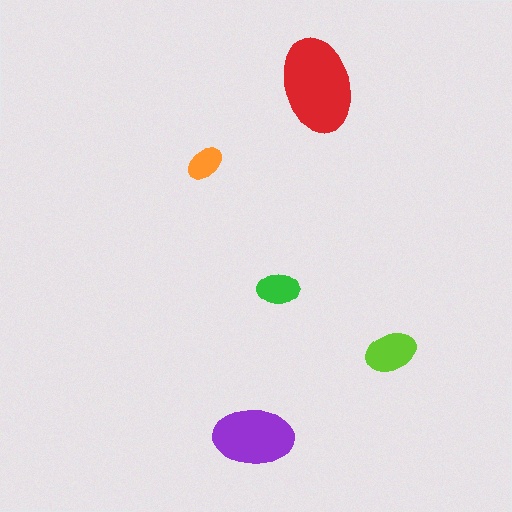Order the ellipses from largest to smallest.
the red one, the purple one, the lime one, the green one, the orange one.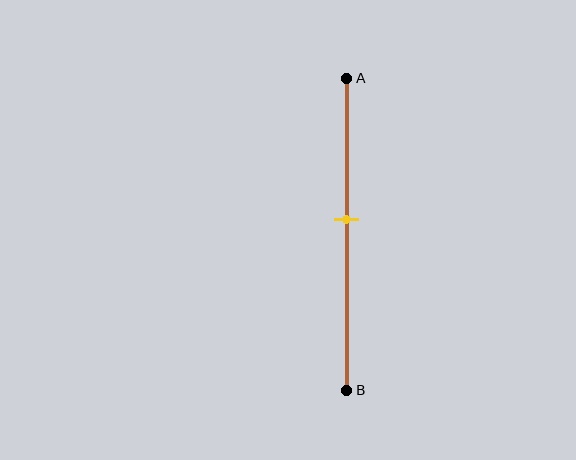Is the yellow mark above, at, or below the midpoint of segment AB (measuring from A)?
The yellow mark is above the midpoint of segment AB.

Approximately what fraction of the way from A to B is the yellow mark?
The yellow mark is approximately 45% of the way from A to B.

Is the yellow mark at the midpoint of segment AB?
No, the mark is at about 45% from A, not at the 50% midpoint.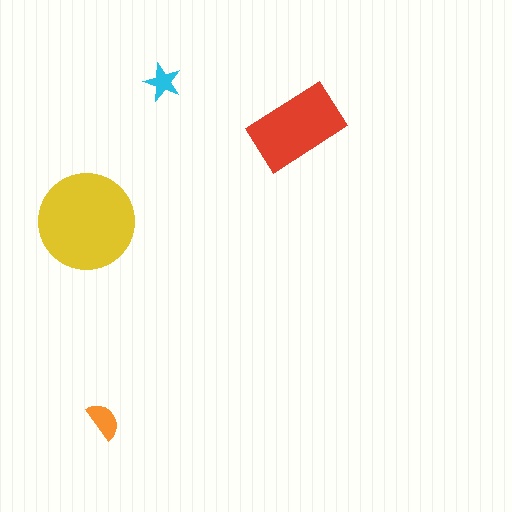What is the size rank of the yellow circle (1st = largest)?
1st.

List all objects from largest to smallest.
The yellow circle, the red rectangle, the orange semicircle, the cyan star.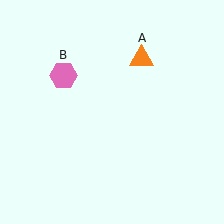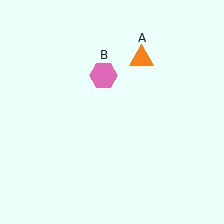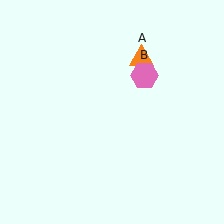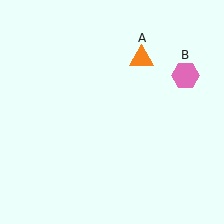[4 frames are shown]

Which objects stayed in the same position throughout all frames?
Orange triangle (object A) remained stationary.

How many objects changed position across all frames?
1 object changed position: pink hexagon (object B).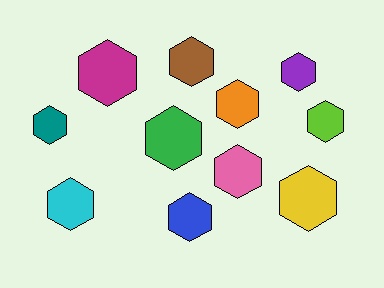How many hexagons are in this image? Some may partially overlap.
There are 11 hexagons.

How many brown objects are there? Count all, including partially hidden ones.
There is 1 brown object.